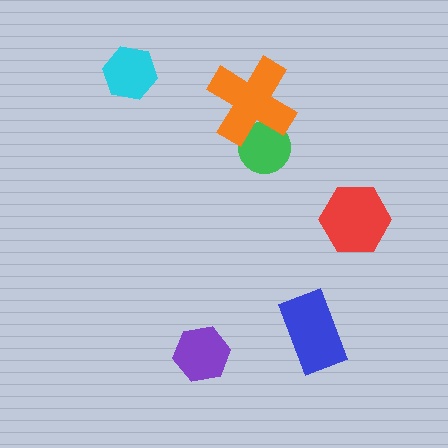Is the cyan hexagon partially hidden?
No, no other shape covers it.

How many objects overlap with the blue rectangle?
0 objects overlap with the blue rectangle.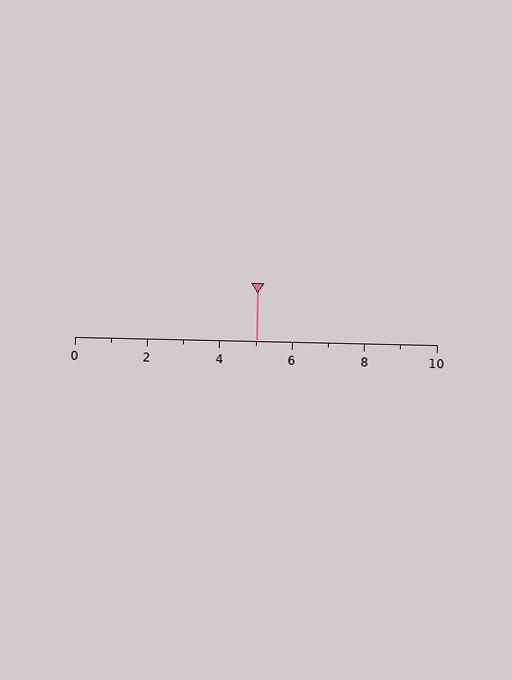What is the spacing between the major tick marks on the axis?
The major ticks are spaced 2 apart.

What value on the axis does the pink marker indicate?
The marker indicates approximately 5.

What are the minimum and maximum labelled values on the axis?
The axis runs from 0 to 10.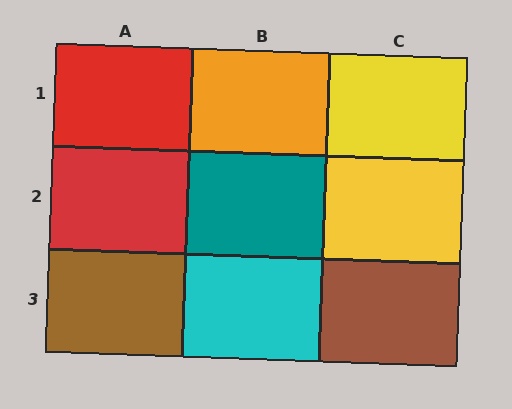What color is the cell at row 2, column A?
Red.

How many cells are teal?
1 cell is teal.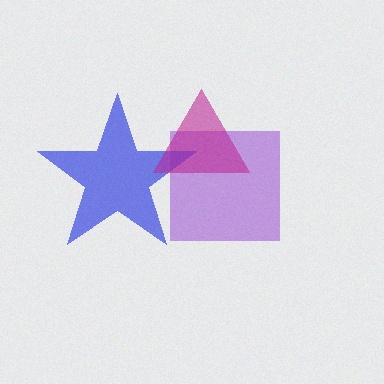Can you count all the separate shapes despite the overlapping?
Yes, there are 3 separate shapes.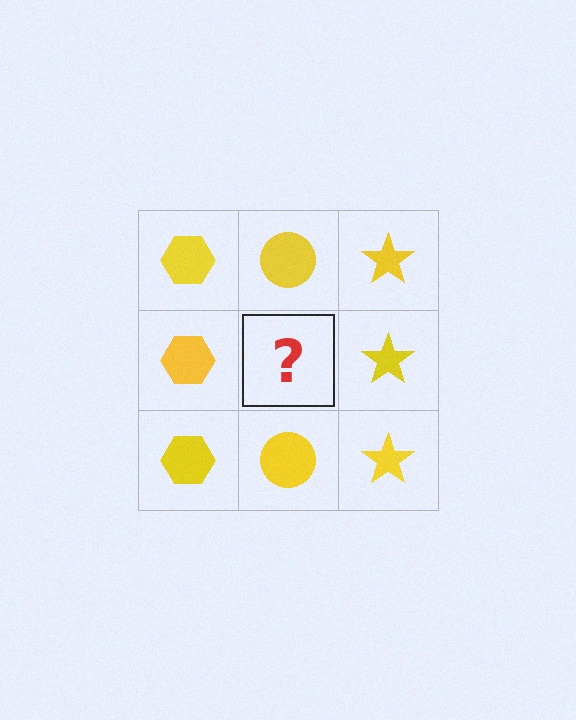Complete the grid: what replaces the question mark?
The question mark should be replaced with a yellow circle.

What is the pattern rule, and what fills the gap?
The rule is that each column has a consistent shape. The gap should be filled with a yellow circle.